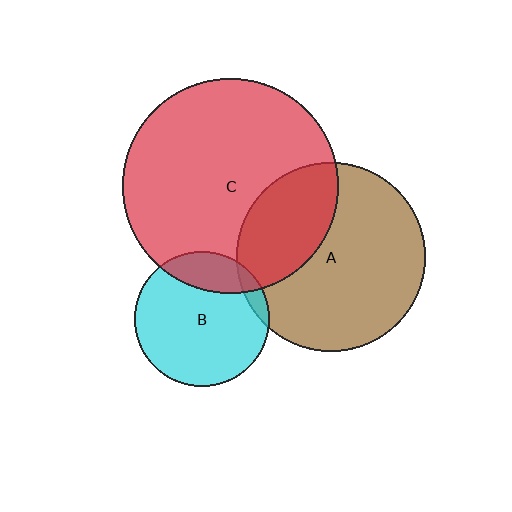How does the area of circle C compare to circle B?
Approximately 2.6 times.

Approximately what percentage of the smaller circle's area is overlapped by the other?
Approximately 20%.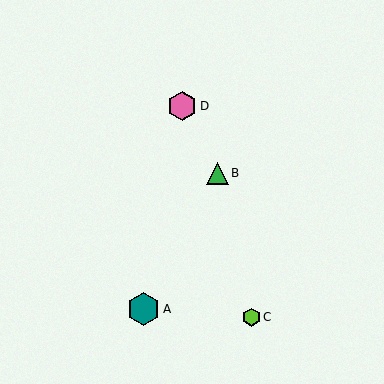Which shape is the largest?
The teal hexagon (labeled A) is the largest.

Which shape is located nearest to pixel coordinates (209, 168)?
The green triangle (labeled B) at (217, 173) is nearest to that location.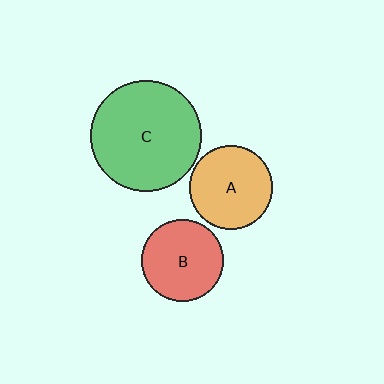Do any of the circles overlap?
No, none of the circles overlap.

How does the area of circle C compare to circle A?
Approximately 1.8 times.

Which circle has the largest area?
Circle C (green).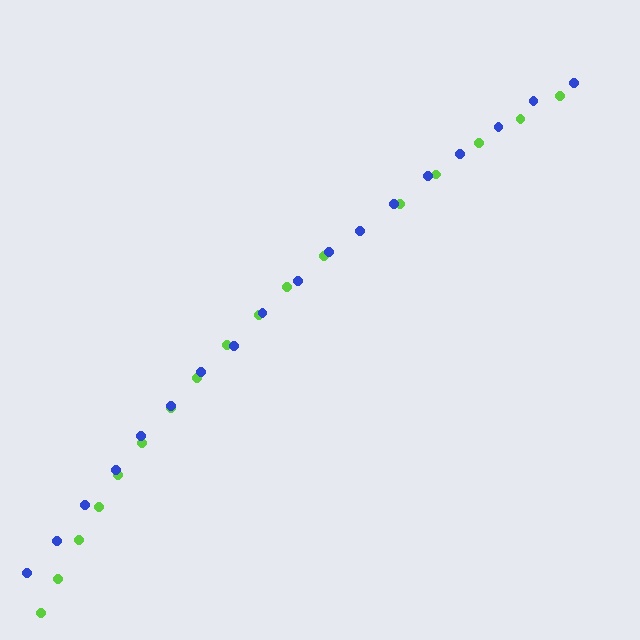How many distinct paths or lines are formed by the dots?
There are 2 distinct paths.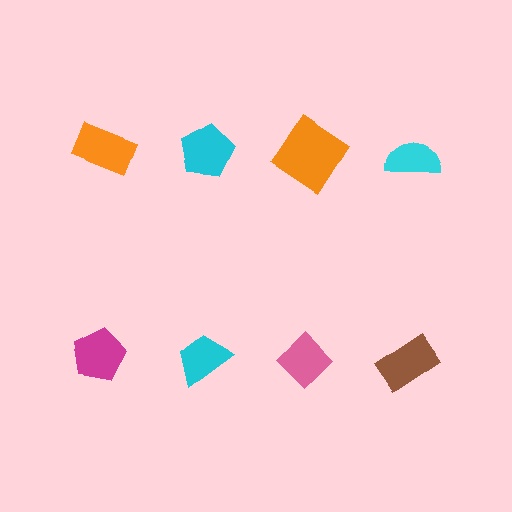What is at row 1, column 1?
An orange rectangle.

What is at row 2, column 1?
A magenta pentagon.